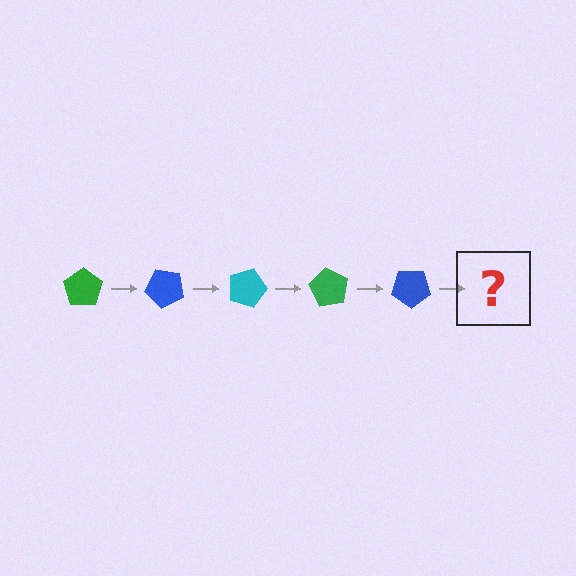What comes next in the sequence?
The next element should be a cyan pentagon, rotated 225 degrees from the start.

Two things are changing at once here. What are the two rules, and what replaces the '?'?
The two rules are that it rotates 45 degrees each step and the color cycles through green, blue, and cyan. The '?' should be a cyan pentagon, rotated 225 degrees from the start.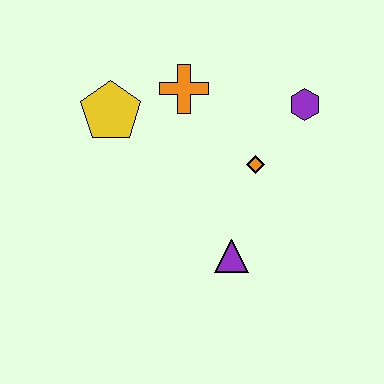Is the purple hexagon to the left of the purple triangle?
No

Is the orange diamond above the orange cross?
No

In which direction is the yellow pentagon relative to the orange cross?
The yellow pentagon is to the left of the orange cross.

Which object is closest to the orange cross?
The yellow pentagon is closest to the orange cross.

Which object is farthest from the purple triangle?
The yellow pentagon is farthest from the purple triangle.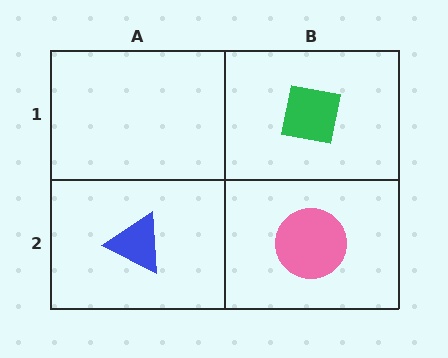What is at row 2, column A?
A blue triangle.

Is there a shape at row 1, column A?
No, that cell is empty.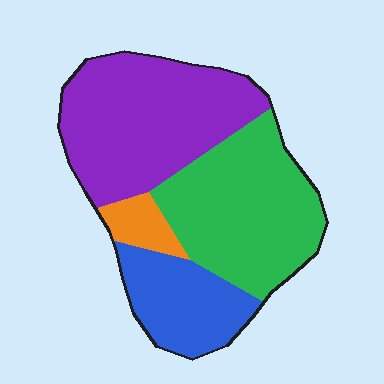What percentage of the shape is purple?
Purple takes up about two fifths (2/5) of the shape.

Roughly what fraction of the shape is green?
Green covers 36% of the shape.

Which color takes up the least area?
Orange, at roughly 5%.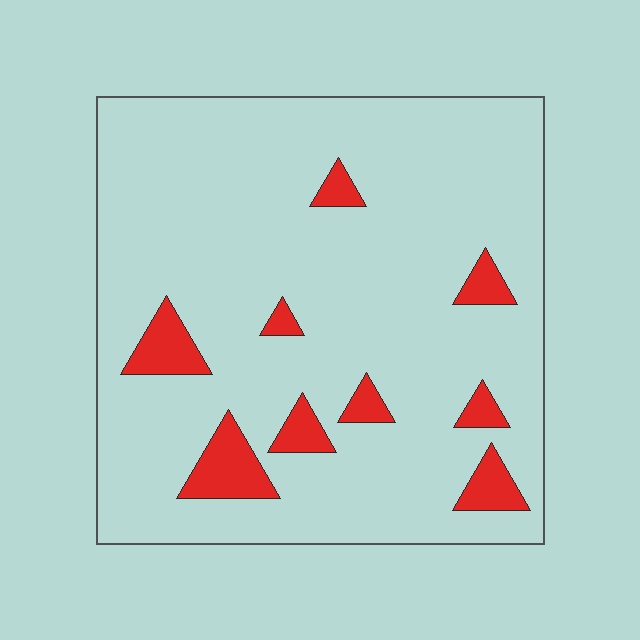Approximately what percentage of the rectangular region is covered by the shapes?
Approximately 10%.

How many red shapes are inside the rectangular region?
9.